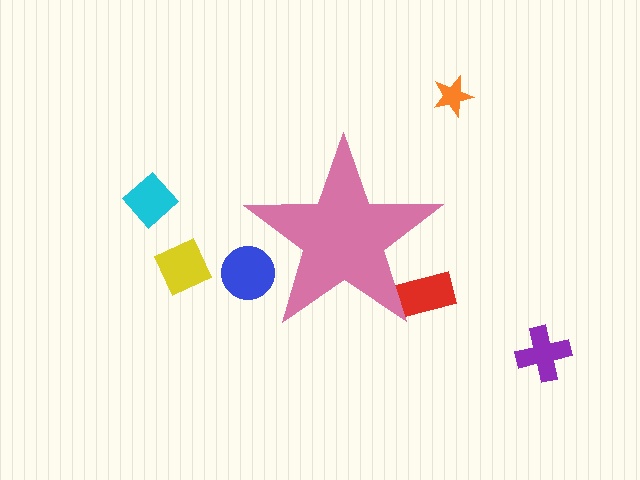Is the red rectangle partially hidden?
Yes, the red rectangle is partially hidden behind the pink star.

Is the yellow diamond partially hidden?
No, the yellow diamond is fully visible.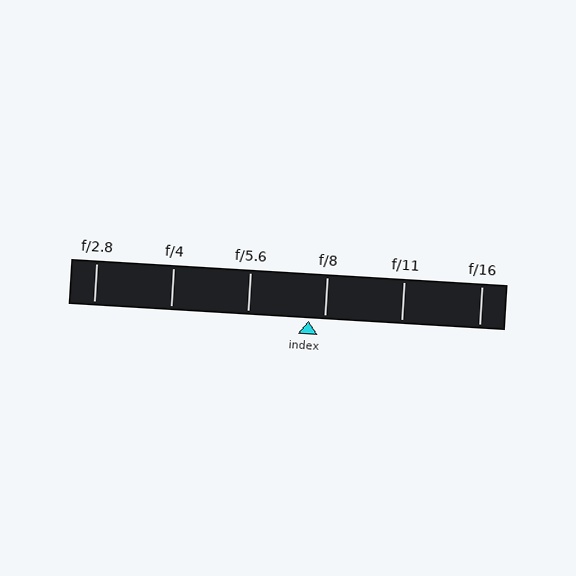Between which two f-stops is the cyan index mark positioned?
The index mark is between f/5.6 and f/8.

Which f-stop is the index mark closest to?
The index mark is closest to f/8.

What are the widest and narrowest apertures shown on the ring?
The widest aperture shown is f/2.8 and the narrowest is f/16.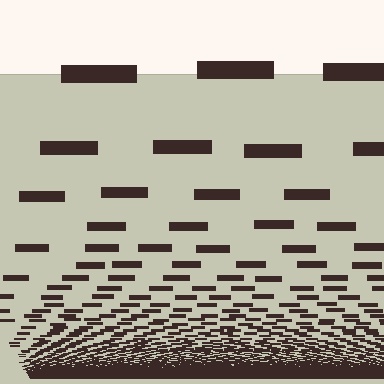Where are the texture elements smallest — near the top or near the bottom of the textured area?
Near the bottom.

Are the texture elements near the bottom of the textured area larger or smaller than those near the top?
Smaller. The gradient is inverted — elements near the bottom are smaller and denser.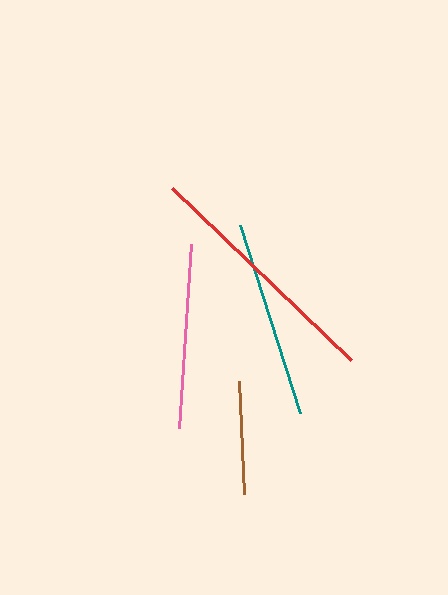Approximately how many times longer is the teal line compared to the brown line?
The teal line is approximately 1.7 times the length of the brown line.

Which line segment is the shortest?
The brown line is the shortest at approximately 113 pixels.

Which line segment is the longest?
The red line is the longest at approximately 249 pixels.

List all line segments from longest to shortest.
From longest to shortest: red, teal, pink, brown.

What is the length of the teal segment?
The teal segment is approximately 198 pixels long.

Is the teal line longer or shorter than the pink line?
The teal line is longer than the pink line.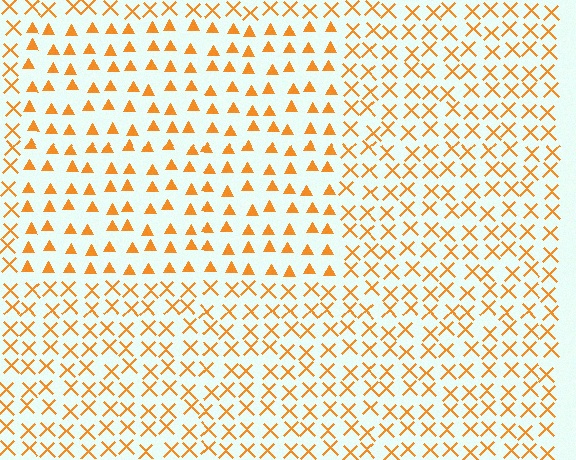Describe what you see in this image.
The image is filled with small orange elements arranged in a uniform grid. A rectangle-shaped region contains triangles, while the surrounding area contains X marks. The boundary is defined purely by the change in element shape.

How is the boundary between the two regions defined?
The boundary is defined by a change in element shape: triangles inside vs. X marks outside. All elements share the same color and spacing.